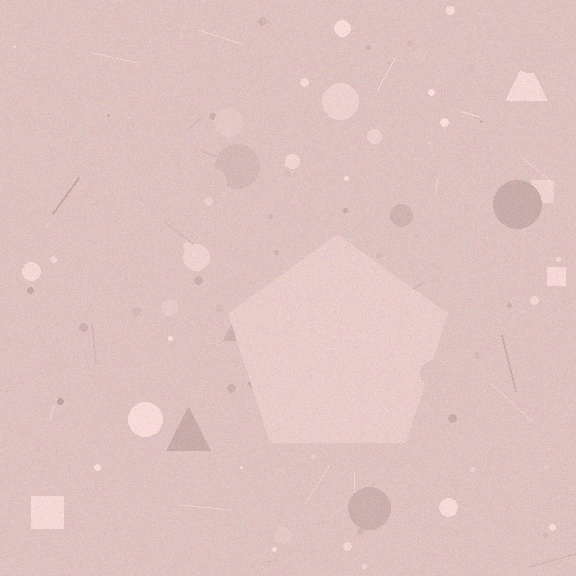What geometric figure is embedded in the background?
A pentagon is embedded in the background.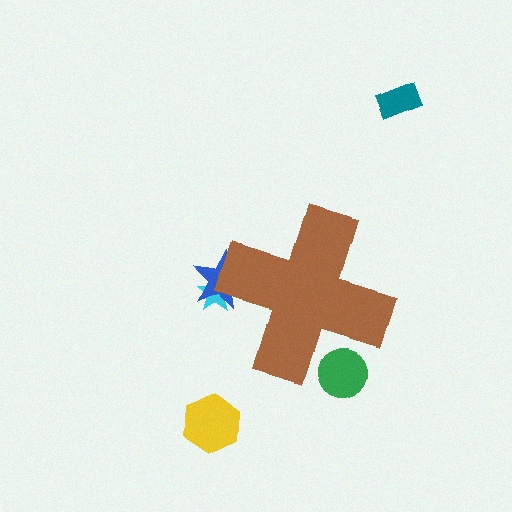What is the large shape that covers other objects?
A brown cross.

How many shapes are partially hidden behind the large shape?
3 shapes are partially hidden.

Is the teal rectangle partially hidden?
No, the teal rectangle is fully visible.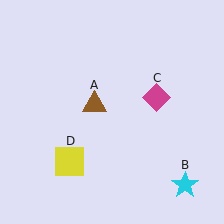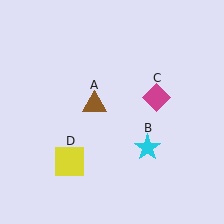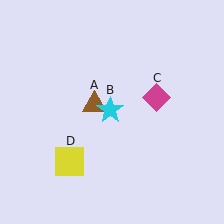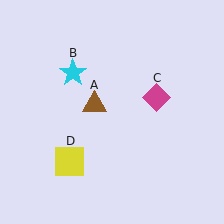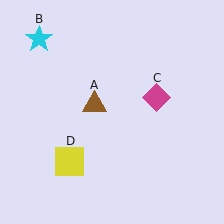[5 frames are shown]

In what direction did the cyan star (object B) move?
The cyan star (object B) moved up and to the left.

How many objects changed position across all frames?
1 object changed position: cyan star (object B).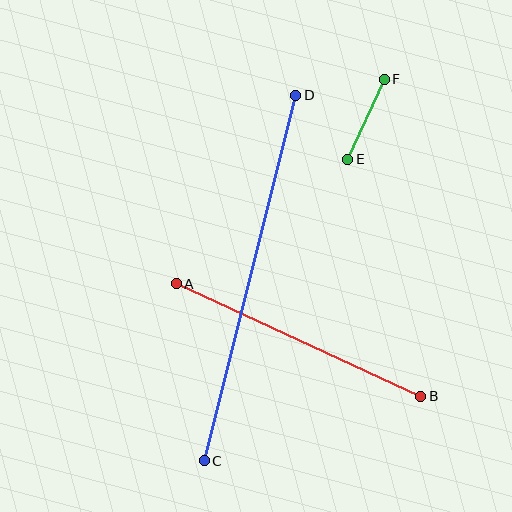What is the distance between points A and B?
The distance is approximately 269 pixels.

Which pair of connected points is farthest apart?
Points C and D are farthest apart.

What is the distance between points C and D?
The distance is approximately 377 pixels.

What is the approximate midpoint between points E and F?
The midpoint is at approximately (366, 119) pixels.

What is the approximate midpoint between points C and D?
The midpoint is at approximately (250, 278) pixels.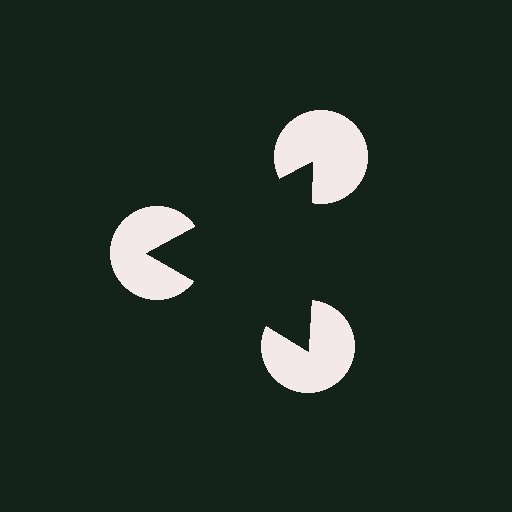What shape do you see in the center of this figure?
An illusory triangle — its edges are inferred from the aligned wedge cuts in the pac-man discs, not physically drawn.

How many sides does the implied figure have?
3 sides.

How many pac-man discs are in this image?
There are 3 — one at each vertex of the illusory triangle.